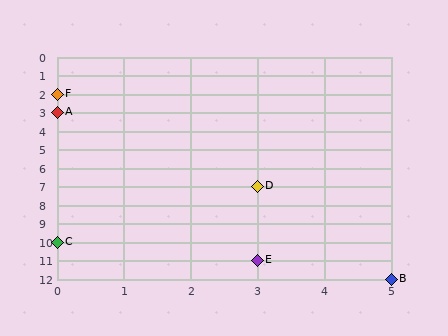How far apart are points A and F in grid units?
Points A and F are 1 row apart.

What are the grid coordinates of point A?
Point A is at grid coordinates (0, 3).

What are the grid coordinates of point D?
Point D is at grid coordinates (3, 7).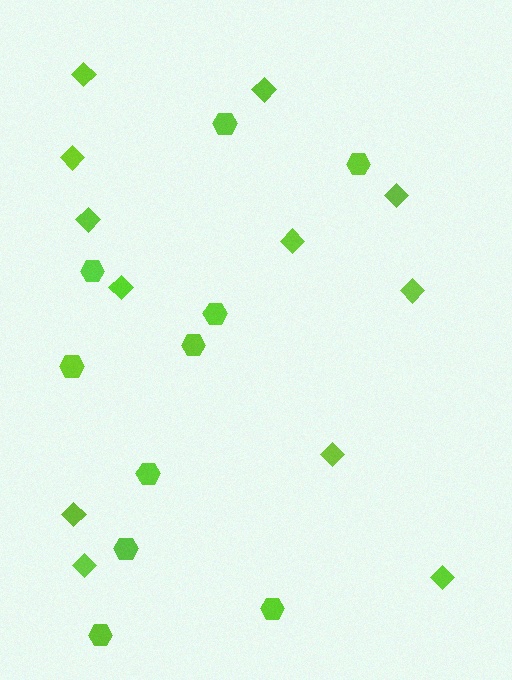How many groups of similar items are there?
There are 2 groups: one group of diamonds (12) and one group of hexagons (10).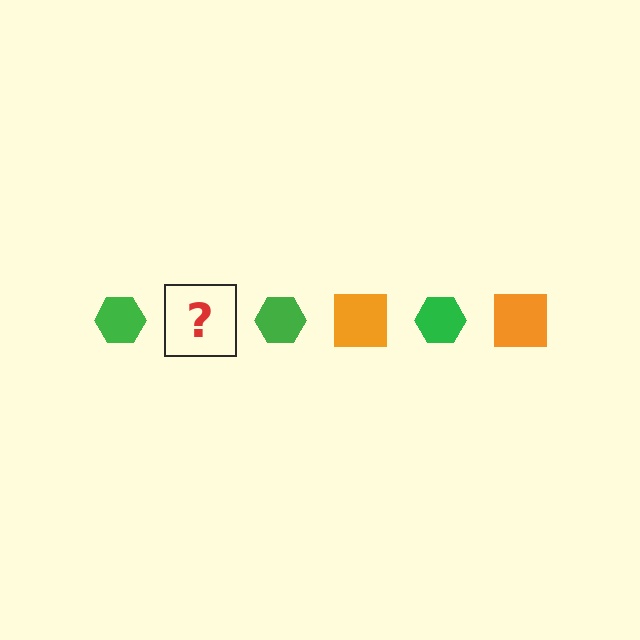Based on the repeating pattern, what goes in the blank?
The blank should be an orange square.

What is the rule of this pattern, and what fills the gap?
The rule is that the pattern alternates between green hexagon and orange square. The gap should be filled with an orange square.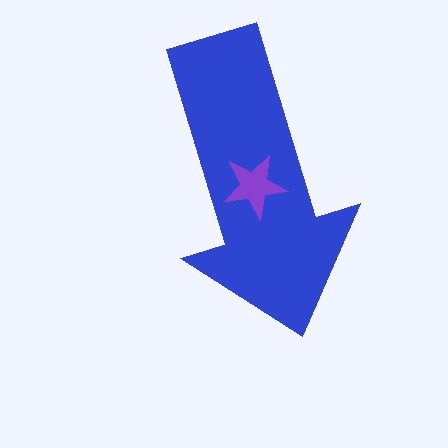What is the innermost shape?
The purple star.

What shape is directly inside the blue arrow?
The purple star.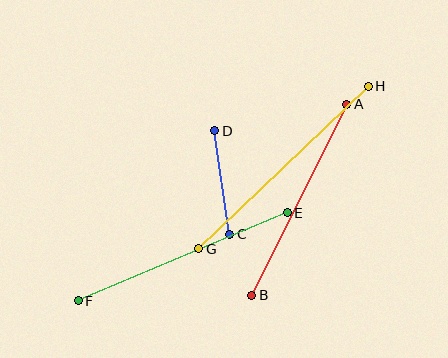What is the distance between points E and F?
The distance is approximately 226 pixels.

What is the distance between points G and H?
The distance is approximately 235 pixels.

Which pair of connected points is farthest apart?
Points G and H are farthest apart.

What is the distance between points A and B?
The distance is approximately 213 pixels.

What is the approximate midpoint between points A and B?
The midpoint is at approximately (299, 200) pixels.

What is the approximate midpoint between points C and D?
The midpoint is at approximately (222, 182) pixels.